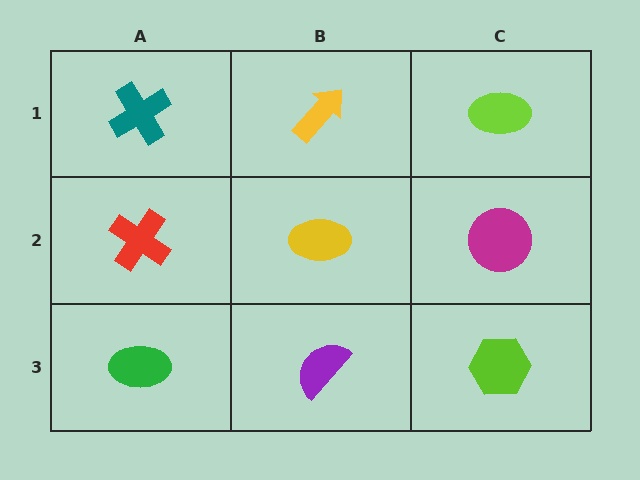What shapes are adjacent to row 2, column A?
A teal cross (row 1, column A), a green ellipse (row 3, column A), a yellow ellipse (row 2, column B).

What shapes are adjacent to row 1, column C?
A magenta circle (row 2, column C), a yellow arrow (row 1, column B).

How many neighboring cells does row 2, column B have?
4.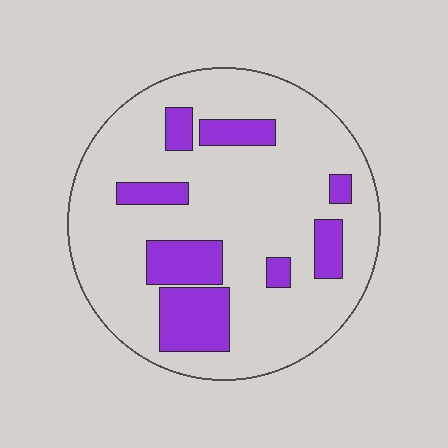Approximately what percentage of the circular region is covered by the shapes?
Approximately 20%.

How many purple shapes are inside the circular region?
8.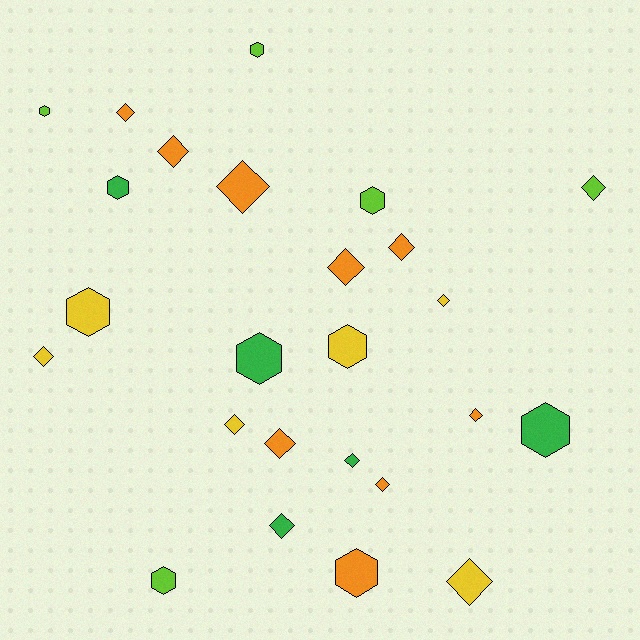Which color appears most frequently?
Orange, with 9 objects.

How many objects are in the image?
There are 25 objects.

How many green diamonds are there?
There are 2 green diamonds.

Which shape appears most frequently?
Diamond, with 15 objects.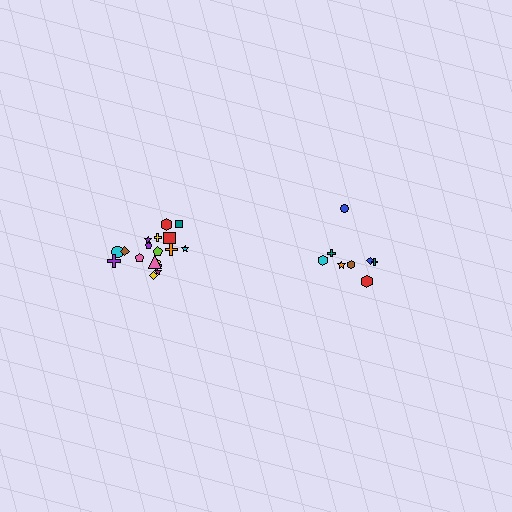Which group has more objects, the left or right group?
The left group.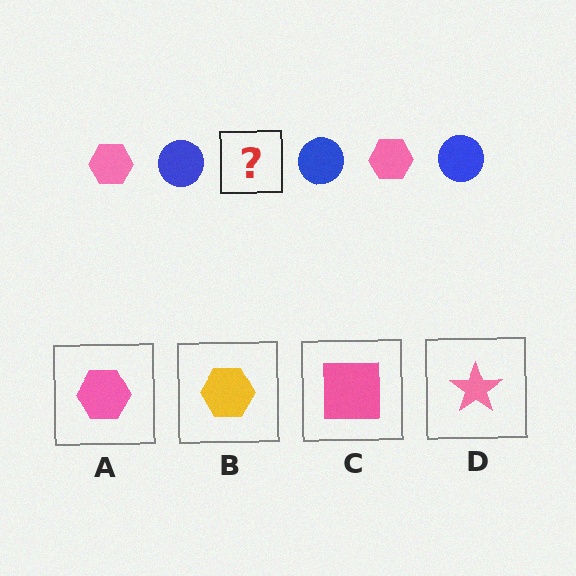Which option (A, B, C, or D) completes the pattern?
A.